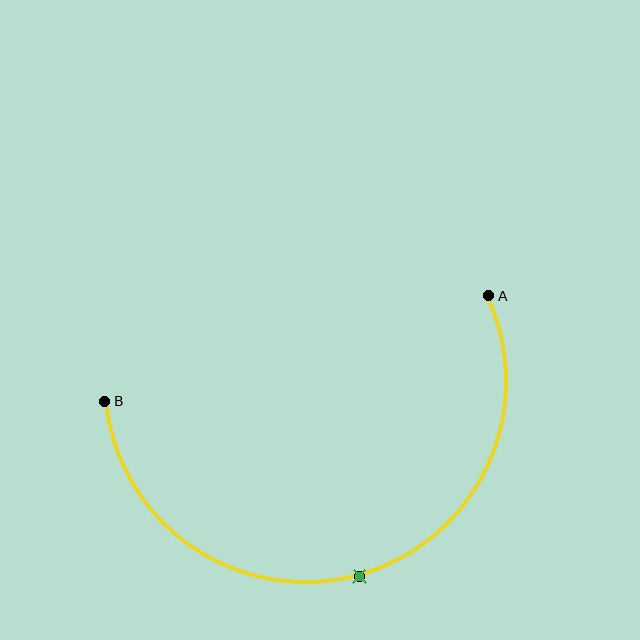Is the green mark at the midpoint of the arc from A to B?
Yes. The green mark lies on the arc at equal arc-length from both A and B — it is the arc midpoint.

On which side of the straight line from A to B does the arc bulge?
The arc bulges below the straight line connecting A and B.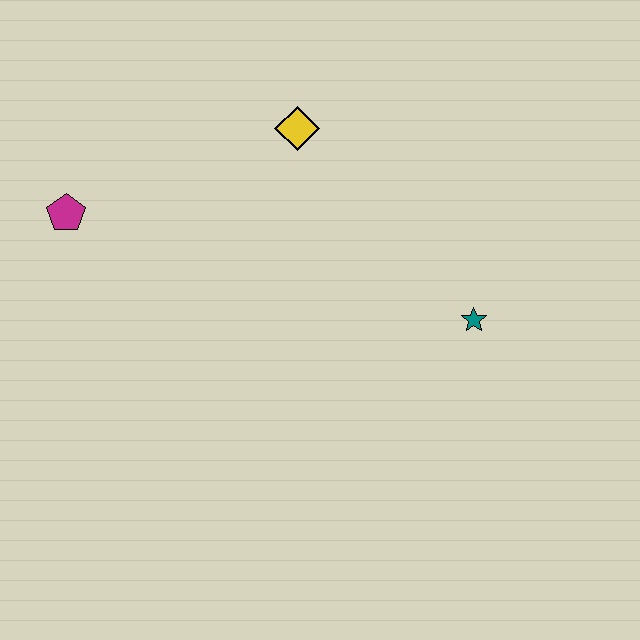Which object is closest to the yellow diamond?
The magenta pentagon is closest to the yellow diamond.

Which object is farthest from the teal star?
The magenta pentagon is farthest from the teal star.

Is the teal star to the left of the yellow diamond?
No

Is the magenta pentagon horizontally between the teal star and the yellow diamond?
No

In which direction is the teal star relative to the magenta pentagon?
The teal star is to the right of the magenta pentagon.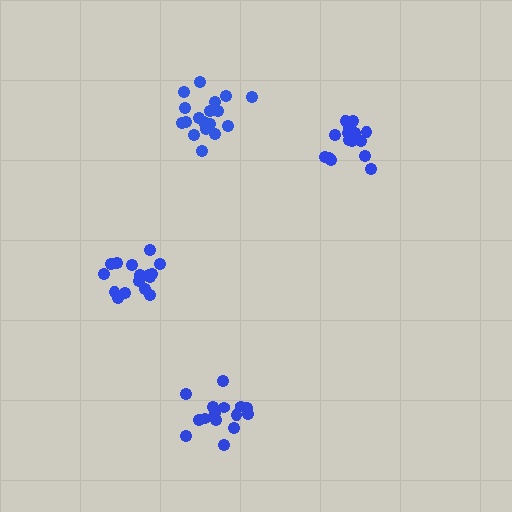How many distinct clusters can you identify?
There are 4 distinct clusters.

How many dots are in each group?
Group 1: 19 dots, Group 2: 16 dots, Group 3: 15 dots, Group 4: 18 dots (68 total).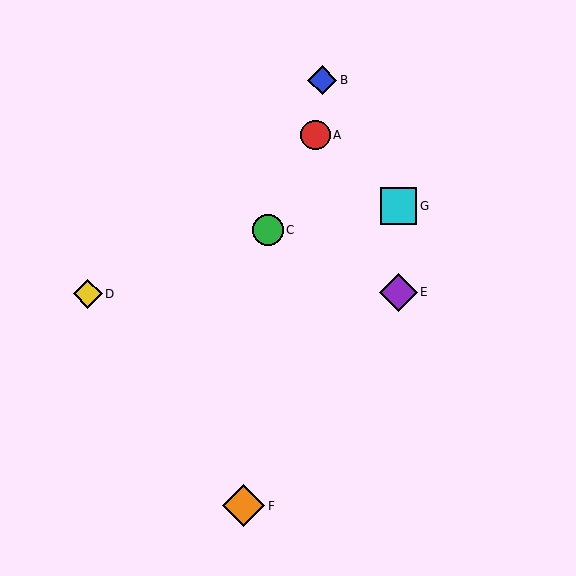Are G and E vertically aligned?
Yes, both are at x≈399.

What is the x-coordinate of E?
Object E is at x≈399.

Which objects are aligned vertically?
Objects E, G are aligned vertically.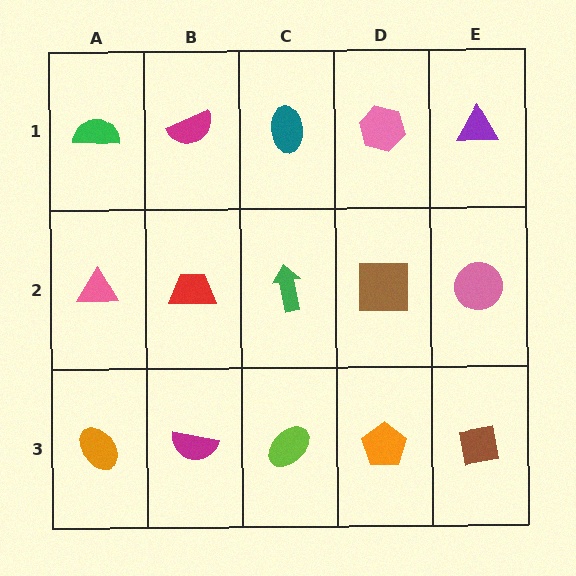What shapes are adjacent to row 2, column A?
A green semicircle (row 1, column A), an orange ellipse (row 3, column A), a red trapezoid (row 2, column B).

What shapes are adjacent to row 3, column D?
A brown square (row 2, column D), a lime ellipse (row 3, column C), a brown square (row 3, column E).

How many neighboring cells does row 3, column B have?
3.